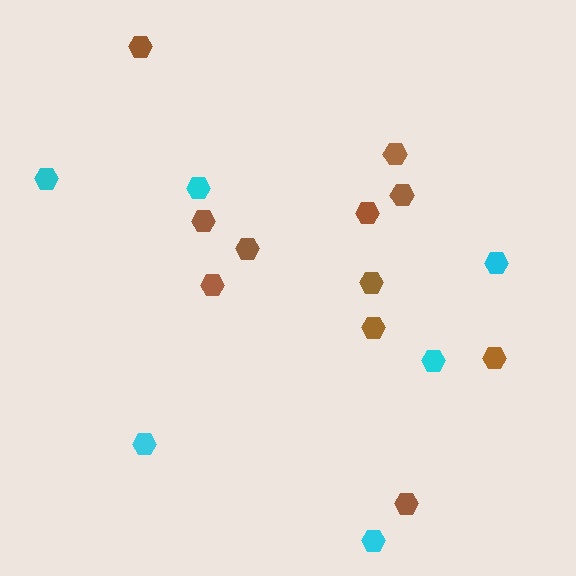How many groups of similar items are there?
There are 2 groups: one group of brown hexagons (11) and one group of cyan hexagons (6).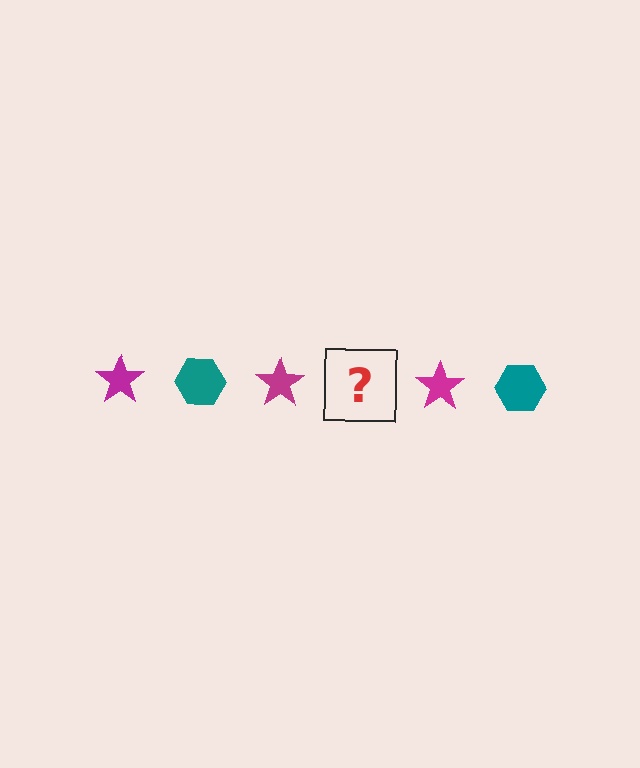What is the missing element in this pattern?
The missing element is a teal hexagon.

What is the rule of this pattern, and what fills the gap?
The rule is that the pattern alternates between magenta star and teal hexagon. The gap should be filled with a teal hexagon.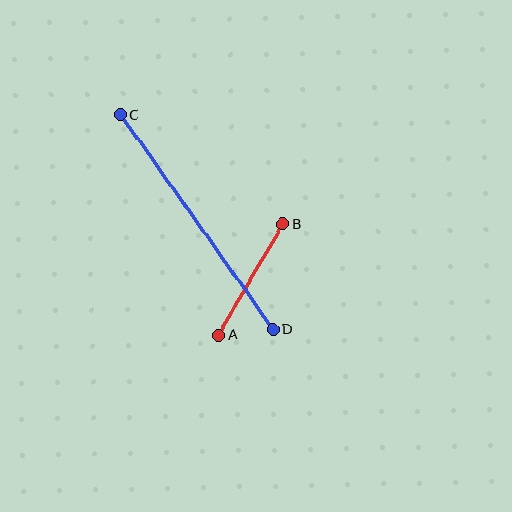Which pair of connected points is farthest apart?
Points C and D are farthest apart.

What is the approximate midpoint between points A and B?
The midpoint is at approximately (251, 280) pixels.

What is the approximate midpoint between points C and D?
The midpoint is at approximately (196, 222) pixels.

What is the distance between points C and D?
The distance is approximately 263 pixels.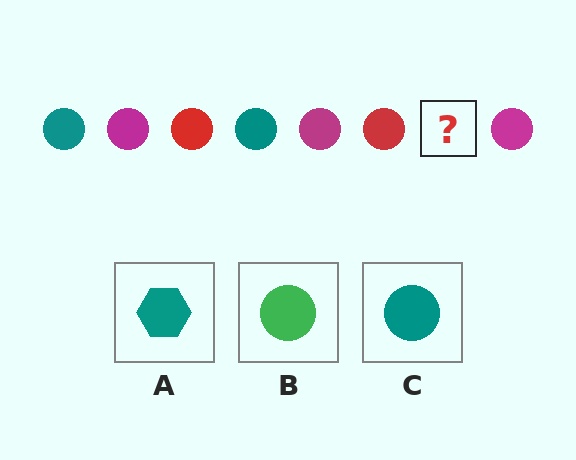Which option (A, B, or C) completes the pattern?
C.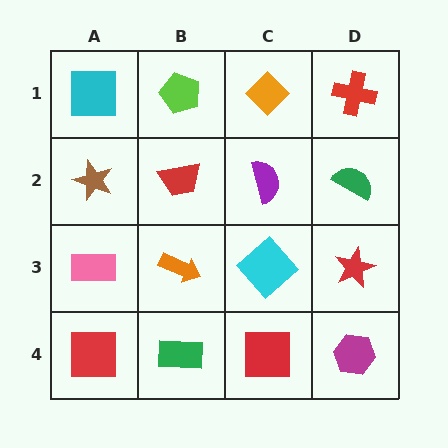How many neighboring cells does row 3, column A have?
3.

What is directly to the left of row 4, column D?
A red square.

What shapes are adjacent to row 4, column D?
A red star (row 3, column D), a red square (row 4, column C).